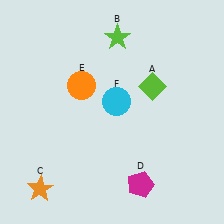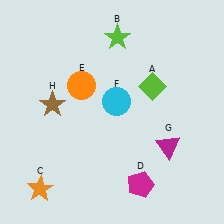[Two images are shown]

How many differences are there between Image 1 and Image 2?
There are 2 differences between the two images.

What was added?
A magenta triangle (G), a brown star (H) were added in Image 2.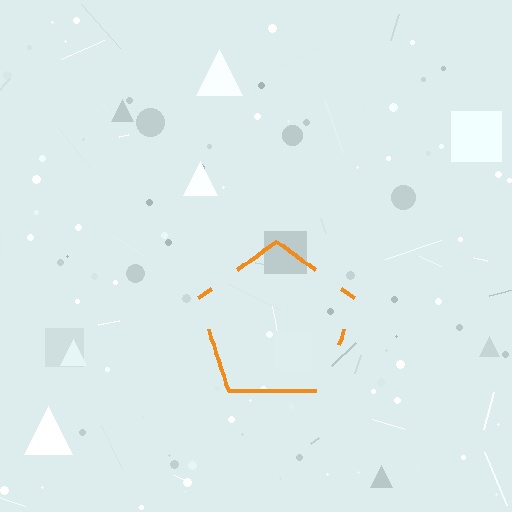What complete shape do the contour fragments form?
The contour fragments form a pentagon.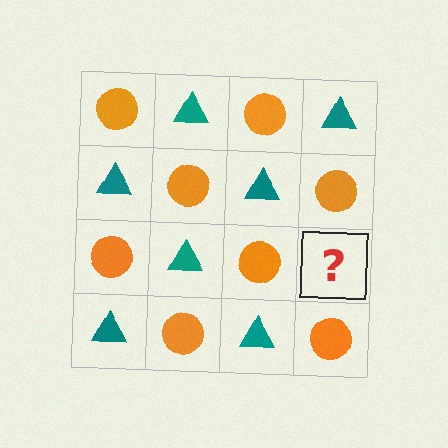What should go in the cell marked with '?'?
The missing cell should contain a teal triangle.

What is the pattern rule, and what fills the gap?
The rule is that it alternates orange circle and teal triangle in a checkerboard pattern. The gap should be filled with a teal triangle.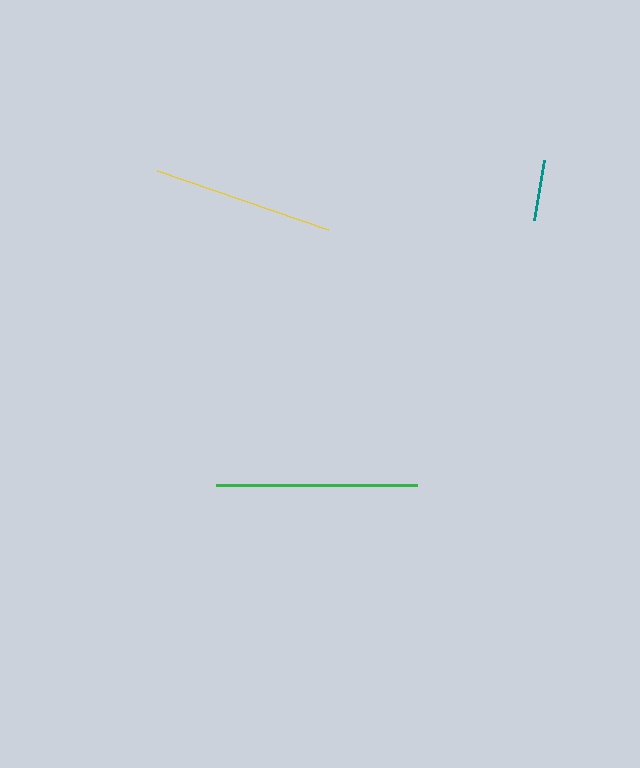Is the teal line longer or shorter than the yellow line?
The yellow line is longer than the teal line.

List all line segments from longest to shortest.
From longest to shortest: green, yellow, teal.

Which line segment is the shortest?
The teal line is the shortest at approximately 61 pixels.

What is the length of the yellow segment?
The yellow segment is approximately 182 pixels long.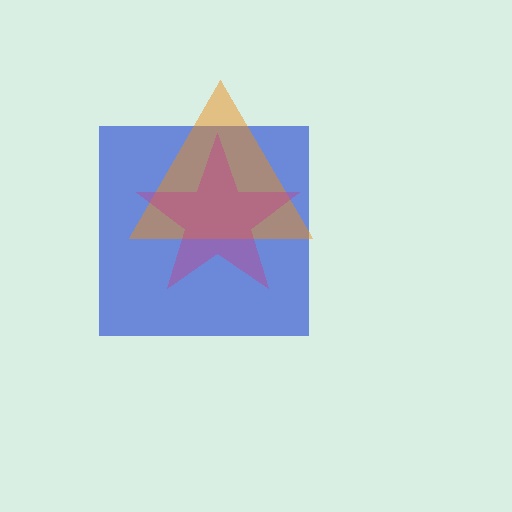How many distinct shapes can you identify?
There are 3 distinct shapes: a blue square, an orange triangle, a magenta star.